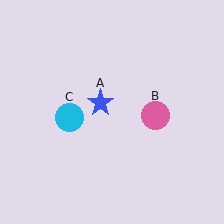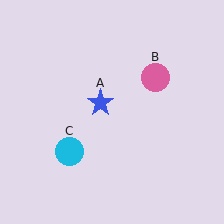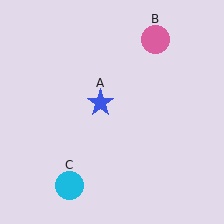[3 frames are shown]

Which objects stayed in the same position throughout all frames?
Blue star (object A) remained stationary.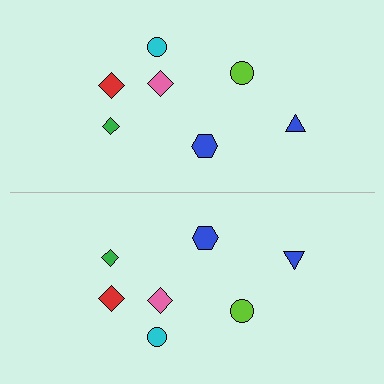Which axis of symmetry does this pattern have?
The pattern has a horizontal axis of symmetry running through the center of the image.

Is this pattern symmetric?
Yes, this pattern has bilateral (reflection) symmetry.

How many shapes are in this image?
There are 14 shapes in this image.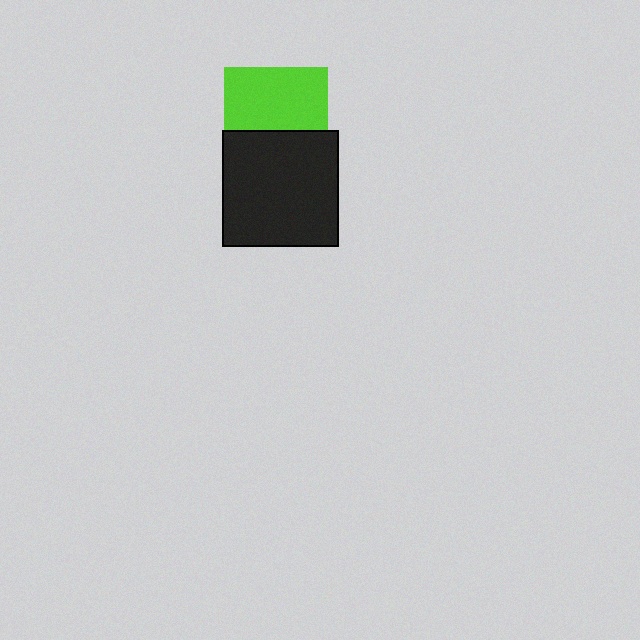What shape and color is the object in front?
The object in front is a black square.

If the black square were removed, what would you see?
You would see the complete lime square.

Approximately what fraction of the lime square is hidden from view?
Roughly 40% of the lime square is hidden behind the black square.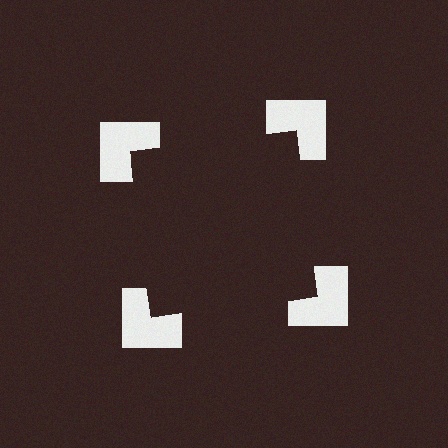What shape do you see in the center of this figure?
An illusory square — its edges are inferred from the aligned wedge cuts in the notched squares, not physically drawn.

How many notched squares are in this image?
There are 4 — one at each vertex of the illusory square.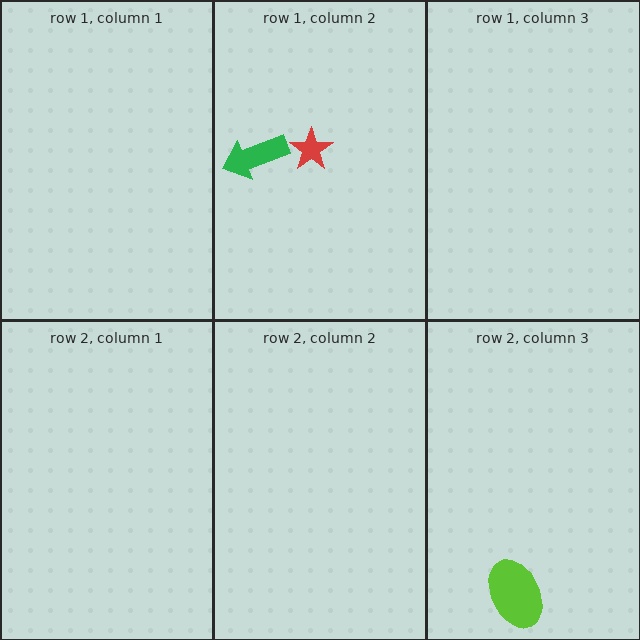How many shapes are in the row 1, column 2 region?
2.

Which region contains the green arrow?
The row 1, column 2 region.